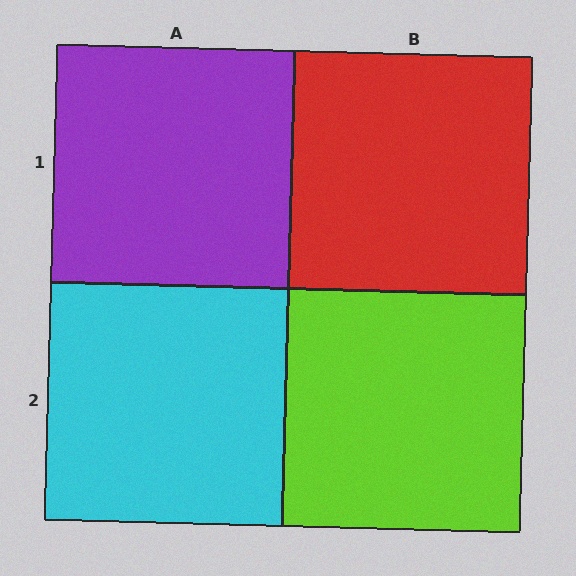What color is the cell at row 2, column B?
Lime.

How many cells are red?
1 cell is red.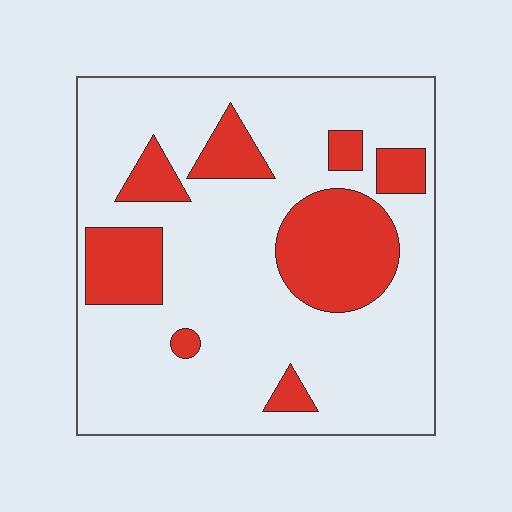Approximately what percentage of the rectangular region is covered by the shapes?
Approximately 25%.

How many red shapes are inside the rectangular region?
8.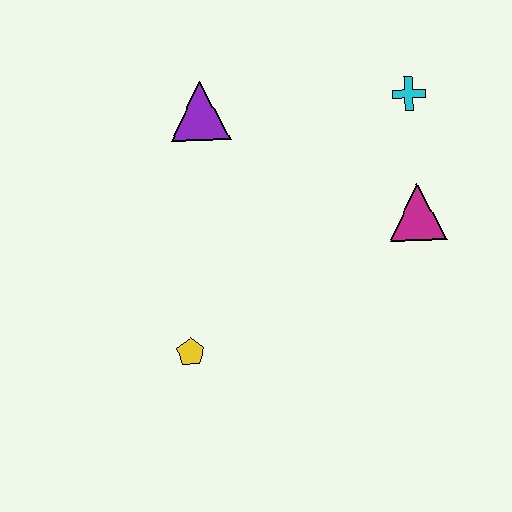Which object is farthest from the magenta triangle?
The yellow pentagon is farthest from the magenta triangle.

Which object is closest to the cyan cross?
The magenta triangle is closest to the cyan cross.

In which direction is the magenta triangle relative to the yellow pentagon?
The magenta triangle is to the right of the yellow pentagon.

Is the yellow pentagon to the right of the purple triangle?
No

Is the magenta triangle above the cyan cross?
No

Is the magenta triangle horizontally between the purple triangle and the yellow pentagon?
No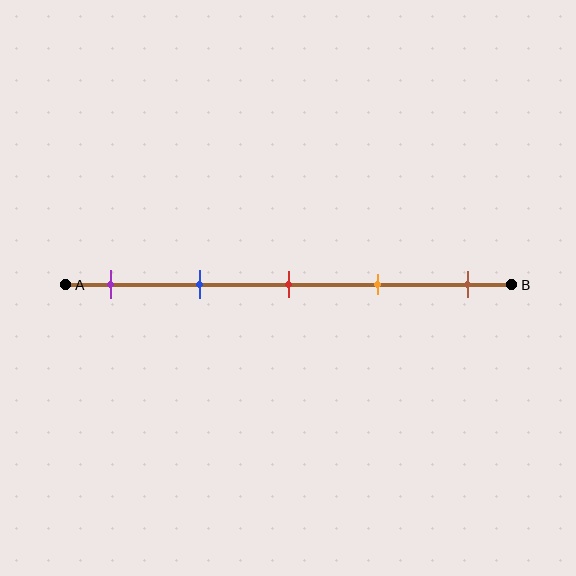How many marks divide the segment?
There are 5 marks dividing the segment.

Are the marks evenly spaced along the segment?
Yes, the marks are approximately evenly spaced.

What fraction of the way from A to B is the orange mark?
The orange mark is approximately 70% (0.7) of the way from A to B.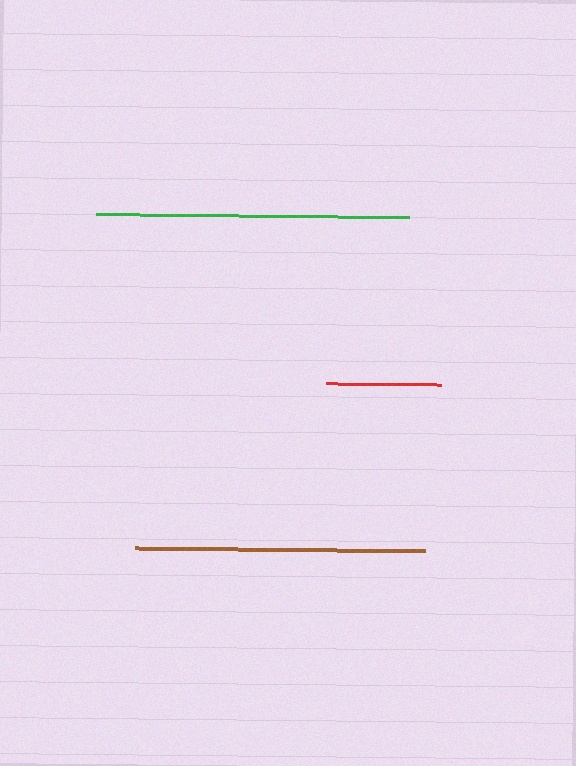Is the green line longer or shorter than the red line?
The green line is longer than the red line.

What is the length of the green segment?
The green segment is approximately 313 pixels long.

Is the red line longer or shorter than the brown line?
The brown line is longer than the red line.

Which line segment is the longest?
The green line is the longest at approximately 313 pixels.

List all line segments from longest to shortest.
From longest to shortest: green, brown, red.